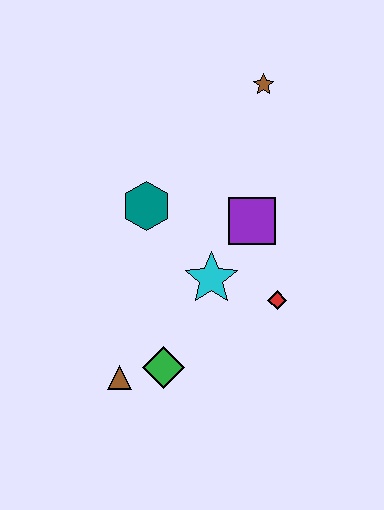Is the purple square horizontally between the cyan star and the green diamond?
No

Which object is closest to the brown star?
The purple square is closest to the brown star.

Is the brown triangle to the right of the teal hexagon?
No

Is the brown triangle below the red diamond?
Yes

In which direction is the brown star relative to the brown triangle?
The brown star is above the brown triangle.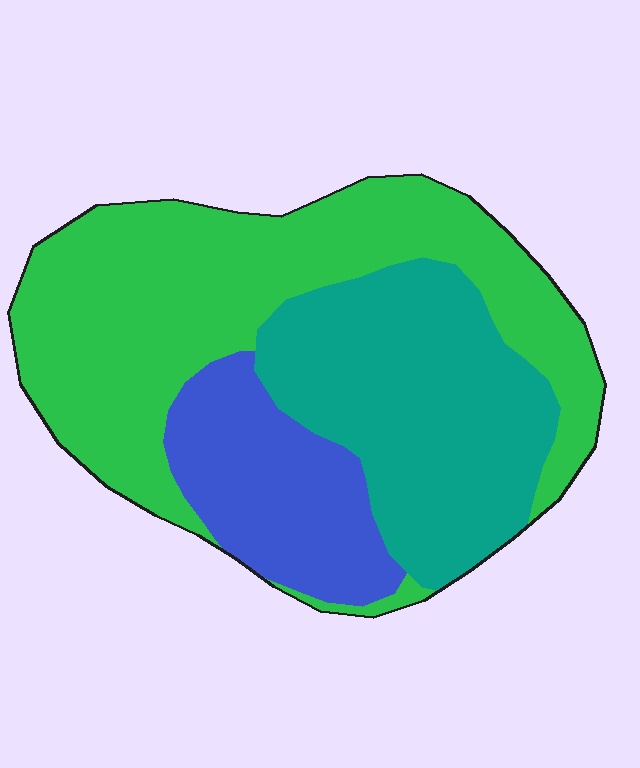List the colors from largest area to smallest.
From largest to smallest: green, teal, blue.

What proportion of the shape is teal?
Teal takes up about one third (1/3) of the shape.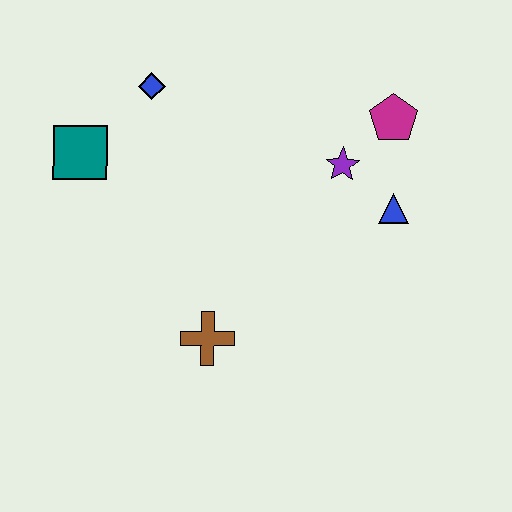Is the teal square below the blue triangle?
No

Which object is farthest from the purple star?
The teal square is farthest from the purple star.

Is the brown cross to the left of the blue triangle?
Yes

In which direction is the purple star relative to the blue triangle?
The purple star is to the left of the blue triangle.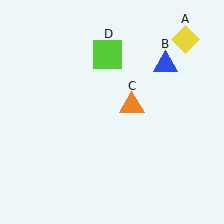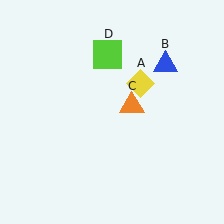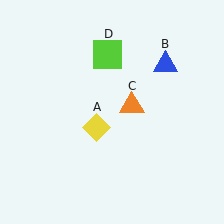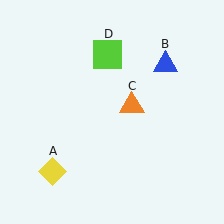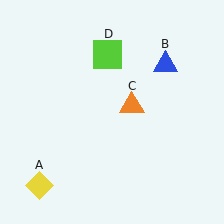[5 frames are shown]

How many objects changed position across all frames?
1 object changed position: yellow diamond (object A).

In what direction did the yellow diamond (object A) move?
The yellow diamond (object A) moved down and to the left.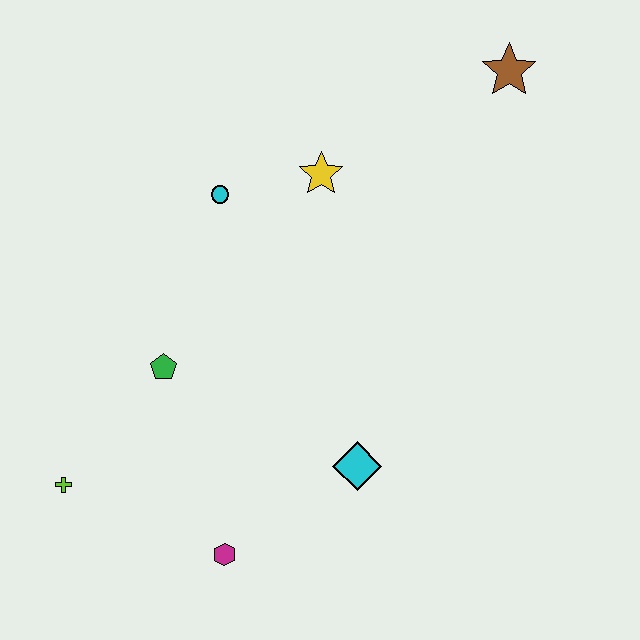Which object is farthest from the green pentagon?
The brown star is farthest from the green pentagon.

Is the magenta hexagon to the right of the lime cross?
Yes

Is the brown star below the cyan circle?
No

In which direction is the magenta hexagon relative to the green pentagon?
The magenta hexagon is below the green pentagon.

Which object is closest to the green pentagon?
The lime cross is closest to the green pentagon.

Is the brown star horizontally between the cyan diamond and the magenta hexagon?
No